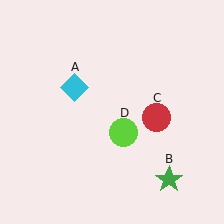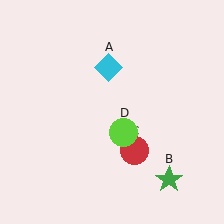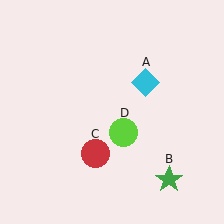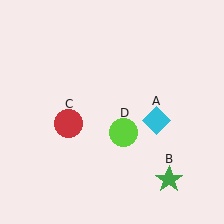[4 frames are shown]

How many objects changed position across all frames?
2 objects changed position: cyan diamond (object A), red circle (object C).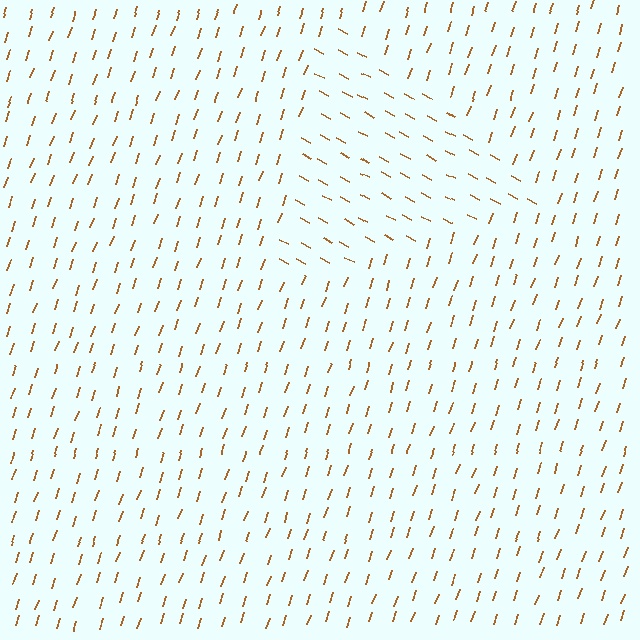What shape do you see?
I see a triangle.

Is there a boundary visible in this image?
Yes, there is a texture boundary formed by a change in line orientation.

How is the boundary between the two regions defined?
The boundary is defined purely by a change in line orientation (approximately 80 degrees difference). All lines are the same color and thickness.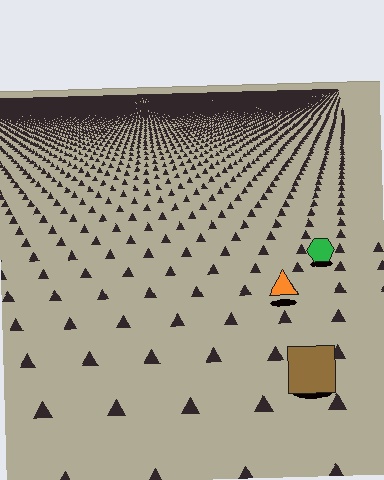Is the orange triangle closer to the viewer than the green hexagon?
Yes. The orange triangle is closer — you can tell from the texture gradient: the ground texture is coarser near it.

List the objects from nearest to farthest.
From nearest to farthest: the brown square, the orange triangle, the green hexagon.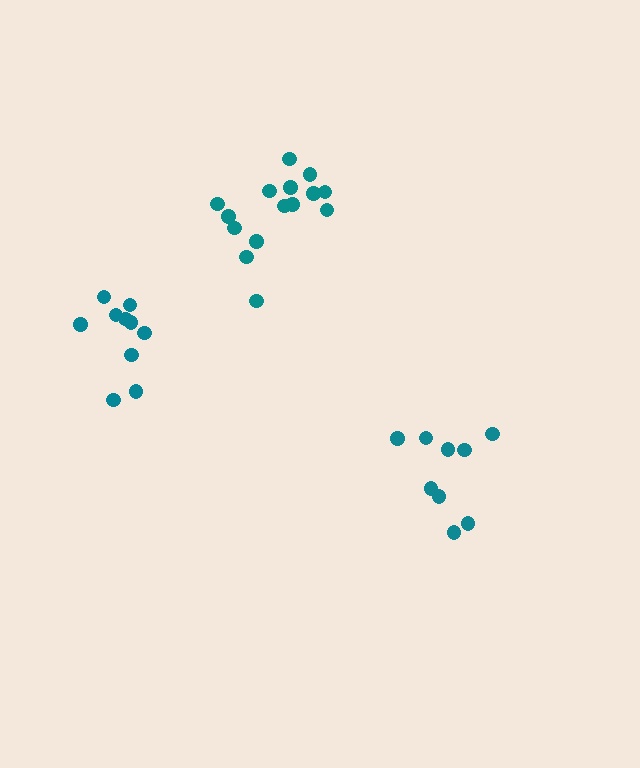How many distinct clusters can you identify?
There are 3 distinct clusters.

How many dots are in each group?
Group 1: 15 dots, Group 2: 9 dots, Group 3: 10 dots (34 total).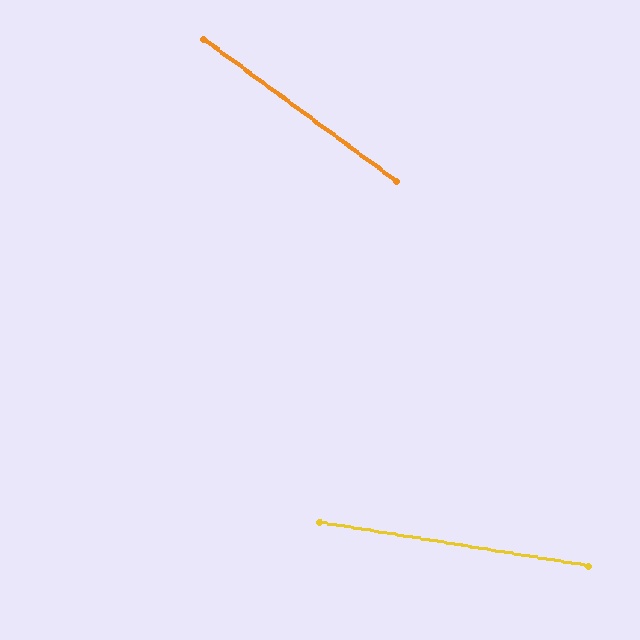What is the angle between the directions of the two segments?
Approximately 27 degrees.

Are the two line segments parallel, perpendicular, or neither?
Neither parallel nor perpendicular — they differ by about 27°.